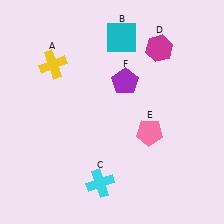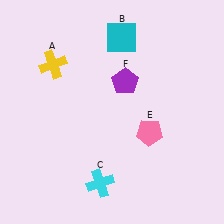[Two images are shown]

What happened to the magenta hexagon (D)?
The magenta hexagon (D) was removed in Image 2. It was in the top-right area of Image 1.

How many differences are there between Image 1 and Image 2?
There is 1 difference between the two images.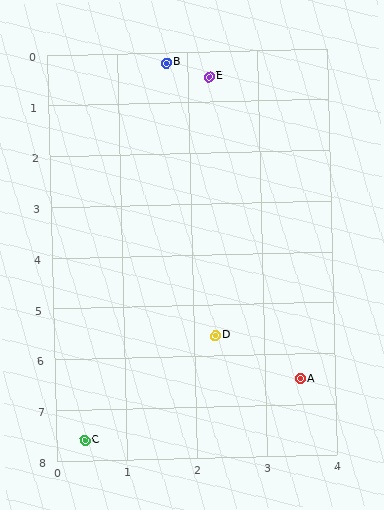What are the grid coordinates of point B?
Point B is at approximately (1.7, 0.2).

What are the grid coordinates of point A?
Point A is at approximately (3.5, 6.5).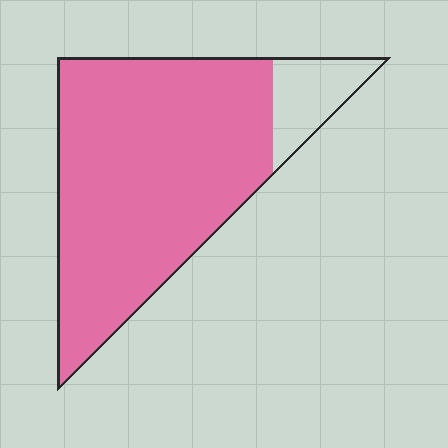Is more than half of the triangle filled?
Yes.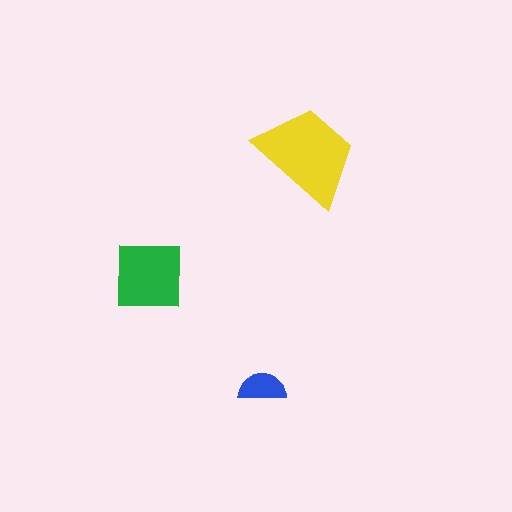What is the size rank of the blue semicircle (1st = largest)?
3rd.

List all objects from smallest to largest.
The blue semicircle, the green square, the yellow trapezoid.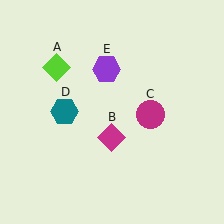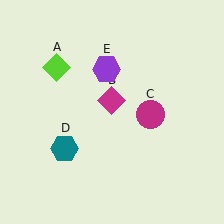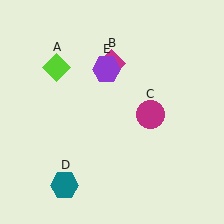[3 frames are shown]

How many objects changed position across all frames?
2 objects changed position: magenta diamond (object B), teal hexagon (object D).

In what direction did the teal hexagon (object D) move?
The teal hexagon (object D) moved down.